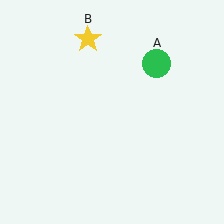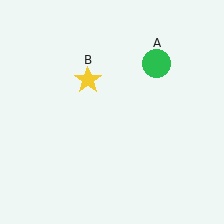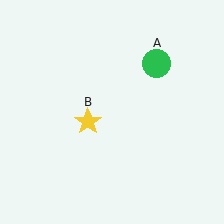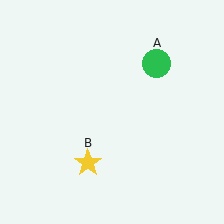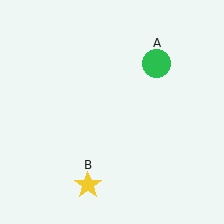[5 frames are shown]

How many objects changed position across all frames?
1 object changed position: yellow star (object B).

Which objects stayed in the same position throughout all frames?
Green circle (object A) remained stationary.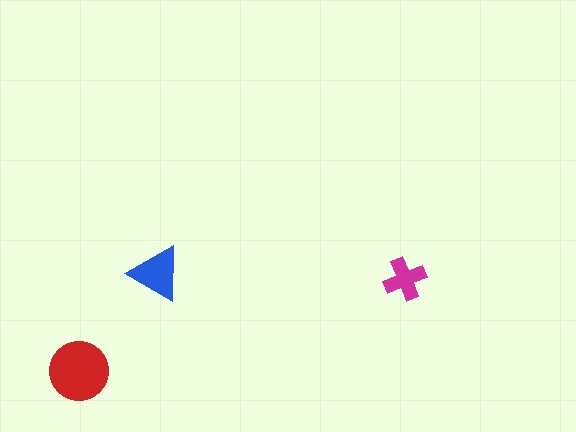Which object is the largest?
The red circle.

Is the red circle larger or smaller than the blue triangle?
Larger.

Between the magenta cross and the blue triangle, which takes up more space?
The blue triangle.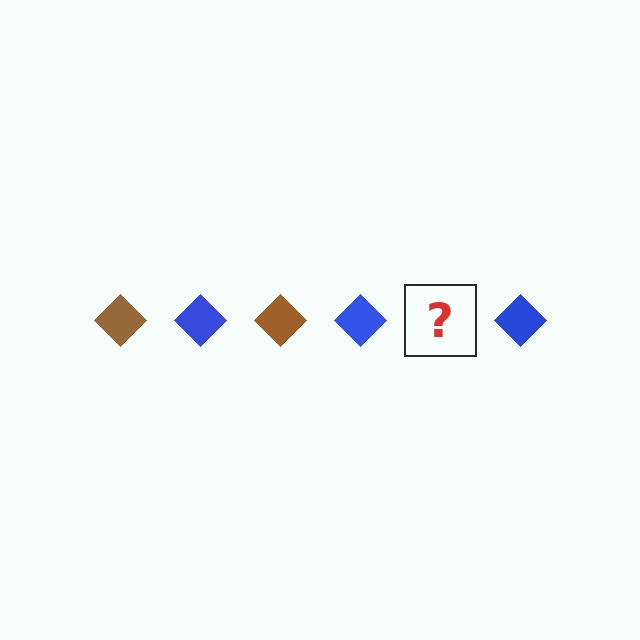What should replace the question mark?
The question mark should be replaced with a brown diamond.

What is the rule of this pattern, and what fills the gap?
The rule is that the pattern cycles through brown, blue diamonds. The gap should be filled with a brown diamond.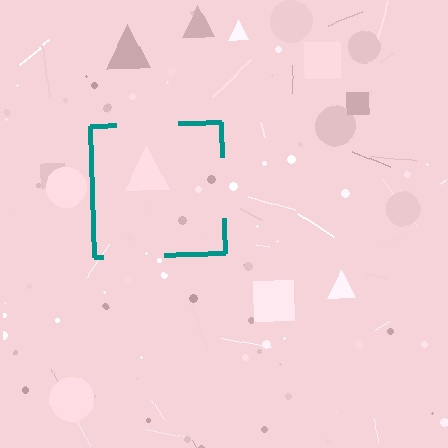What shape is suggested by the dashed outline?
The dashed outline suggests a square.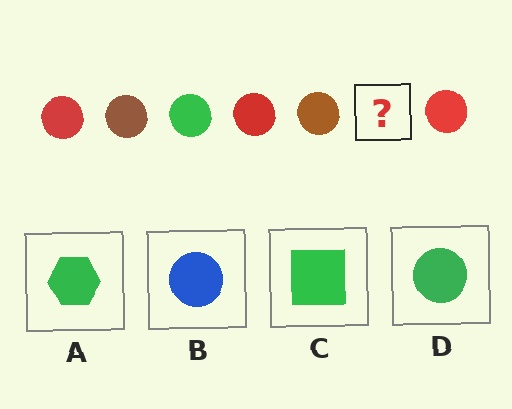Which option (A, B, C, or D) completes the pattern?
D.